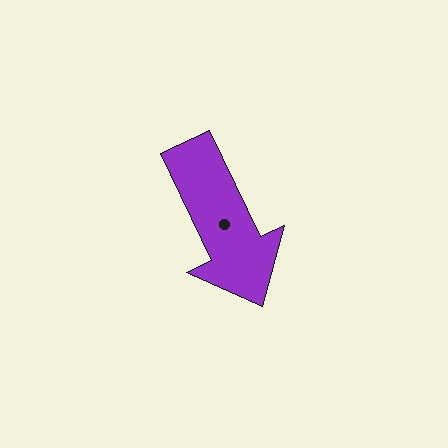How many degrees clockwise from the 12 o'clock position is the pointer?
Approximately 155 degrees.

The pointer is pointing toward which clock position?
Roughly 5 o'clock.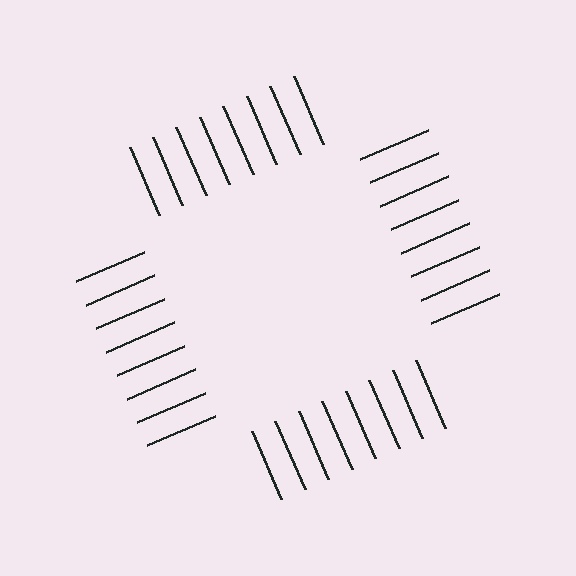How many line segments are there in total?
32 — 8 along each of the 4 edges.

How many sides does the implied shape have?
4 sides — the line-ends trace a square.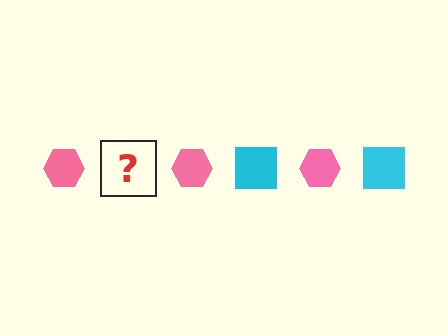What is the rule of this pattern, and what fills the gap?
The rule is that the pattern alternates between pink hexagon and cyan square. The gap should be filled with a cyan square.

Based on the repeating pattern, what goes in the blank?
The blank should be a cyan square.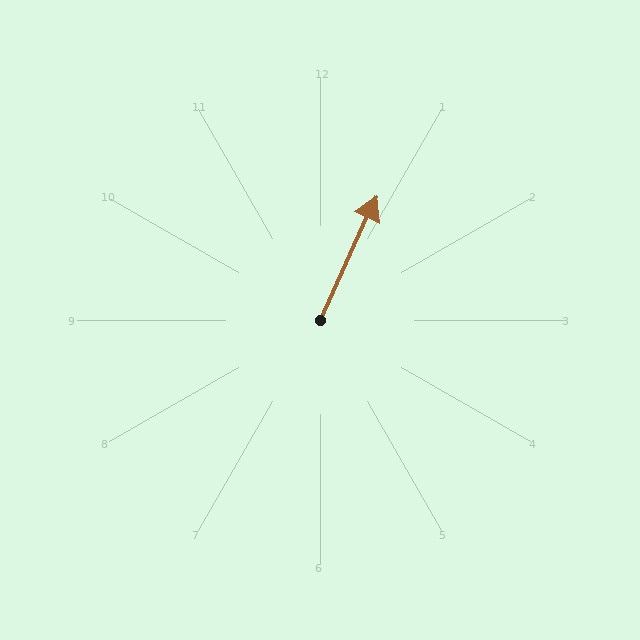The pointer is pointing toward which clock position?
Roughly 1 o'clock.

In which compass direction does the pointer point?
Northeast.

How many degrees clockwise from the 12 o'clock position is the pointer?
Approximately 24 degrees.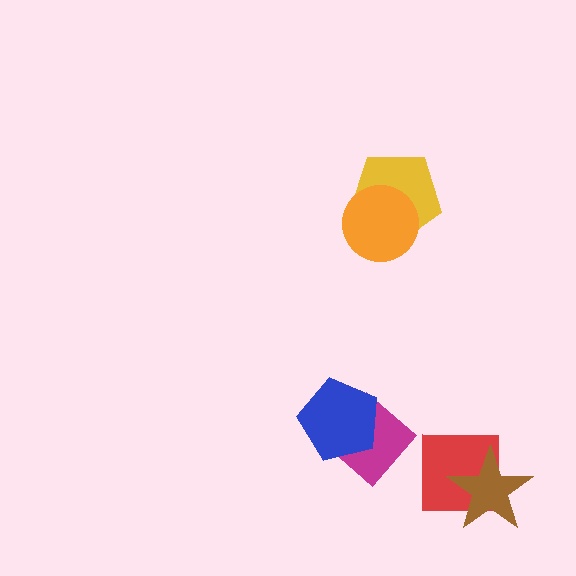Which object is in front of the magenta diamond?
The blue pentagon is in front of the magenta diamond.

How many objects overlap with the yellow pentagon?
1 object overlaps with the yellow pentagon.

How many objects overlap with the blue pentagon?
1 object overlaps with the blue pentagon.